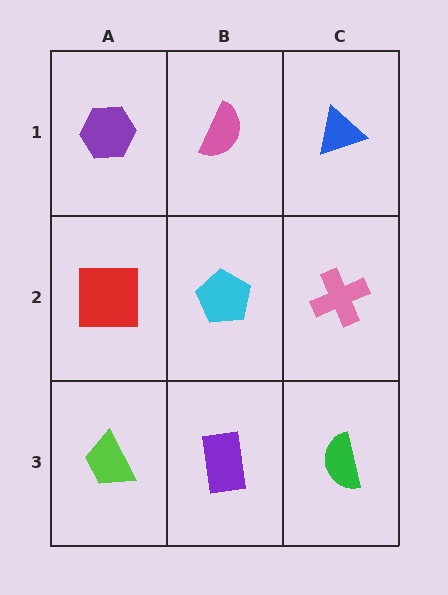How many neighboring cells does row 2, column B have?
4.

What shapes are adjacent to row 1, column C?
A pink cross (row 2, column C), a pink semicircle (row 1, column B).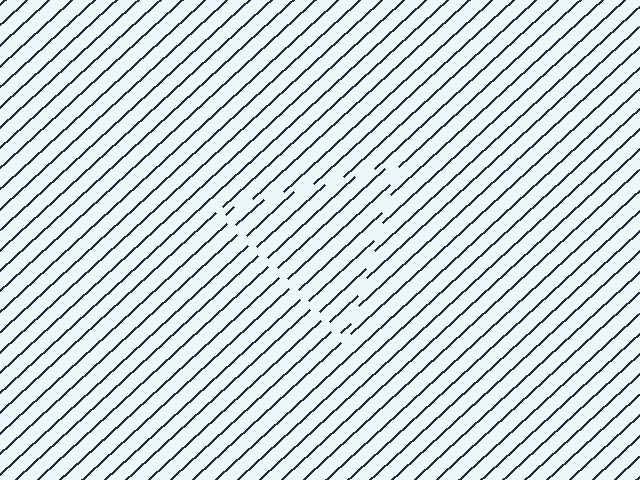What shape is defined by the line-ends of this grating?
An illusory triangle. The interior of the shape contains the same grating, shifted by half a period — the contour is defined by the phase discontinuity where line-ends from the inner and outer gratings abut.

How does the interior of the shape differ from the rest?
The interior of the shape contains the same grating, shifted by half a period — the contour is defined by the phase discontinuity where line-ends from the inner and outer gratings abut.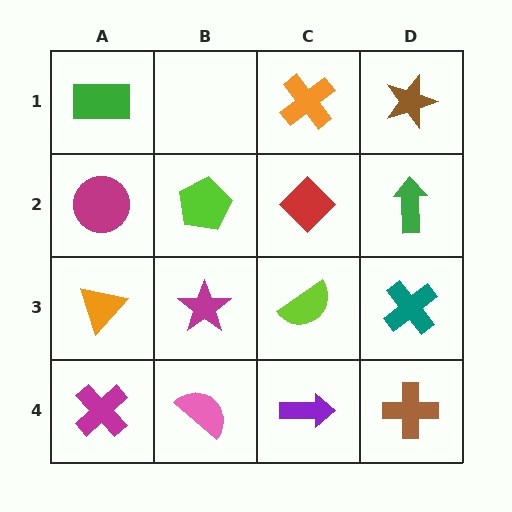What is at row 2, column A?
A magenta circle.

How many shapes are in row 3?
4 shapes.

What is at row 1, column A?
A green rectangle.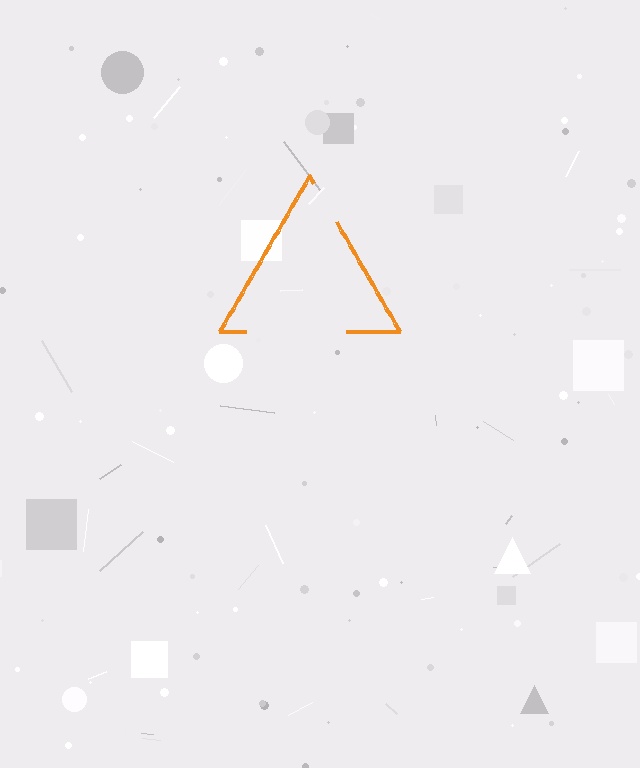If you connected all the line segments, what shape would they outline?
They would outline a triangle.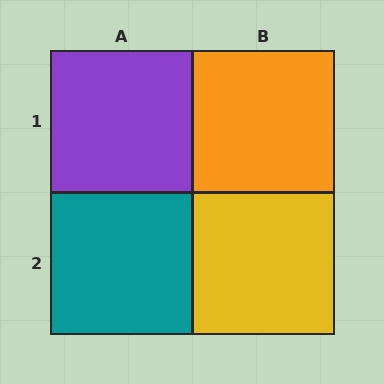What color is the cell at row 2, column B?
Yellow.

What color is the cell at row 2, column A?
Teal.